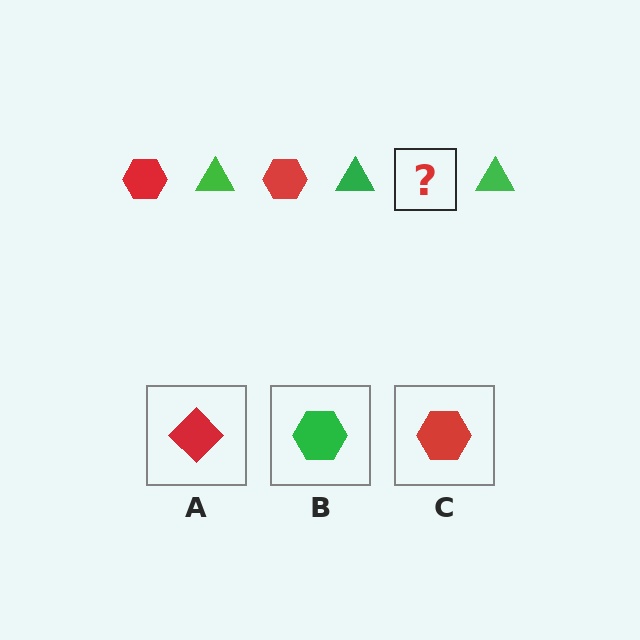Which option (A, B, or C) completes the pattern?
C.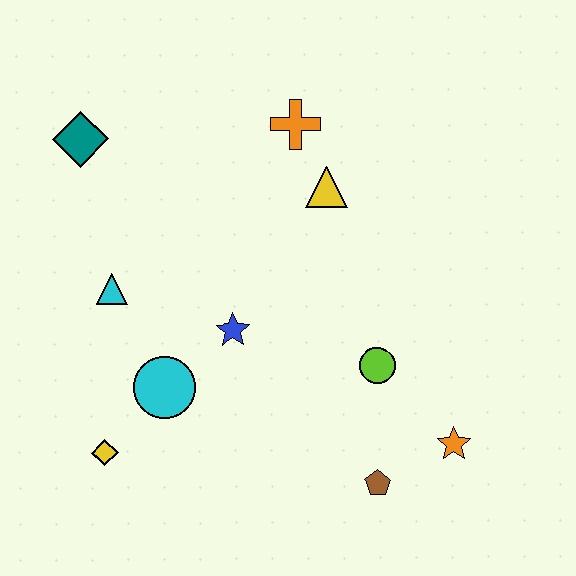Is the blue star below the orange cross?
Yes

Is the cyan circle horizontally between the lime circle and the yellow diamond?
Yes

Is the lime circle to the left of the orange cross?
No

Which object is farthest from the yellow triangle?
The yellow diamond is farthest from the yellow triangle.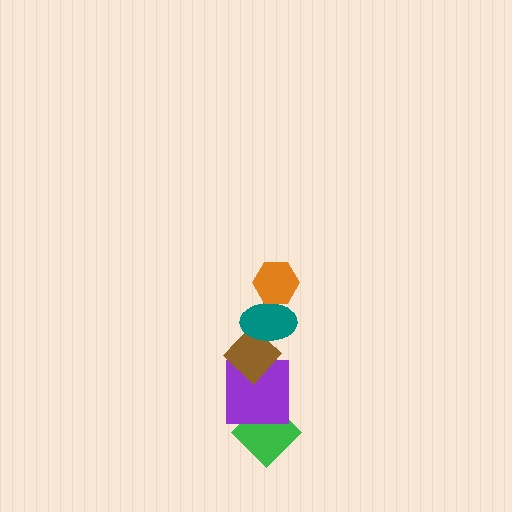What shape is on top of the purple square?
The brown diamond is on top of the purple square.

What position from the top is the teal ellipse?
The teal ellipse is 2nd from the top.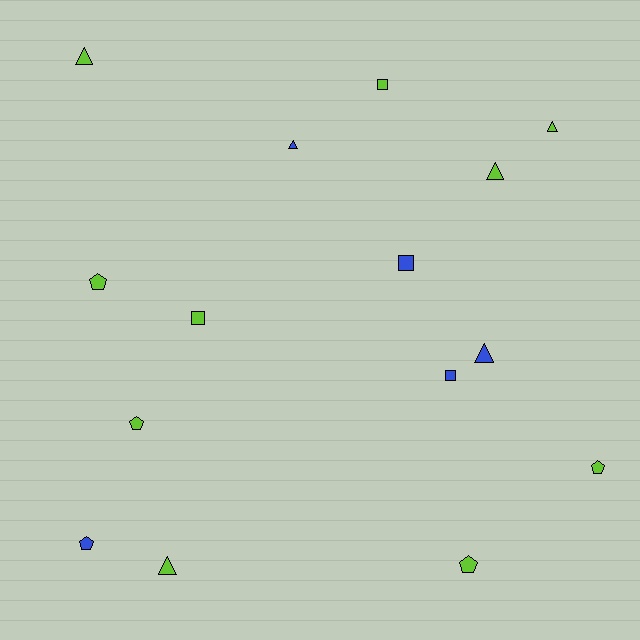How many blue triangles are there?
There are 2 blue triangles.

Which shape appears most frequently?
Triangle, with 6 objects.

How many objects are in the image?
There are 15 objects.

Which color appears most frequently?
Lime, with 10 objects.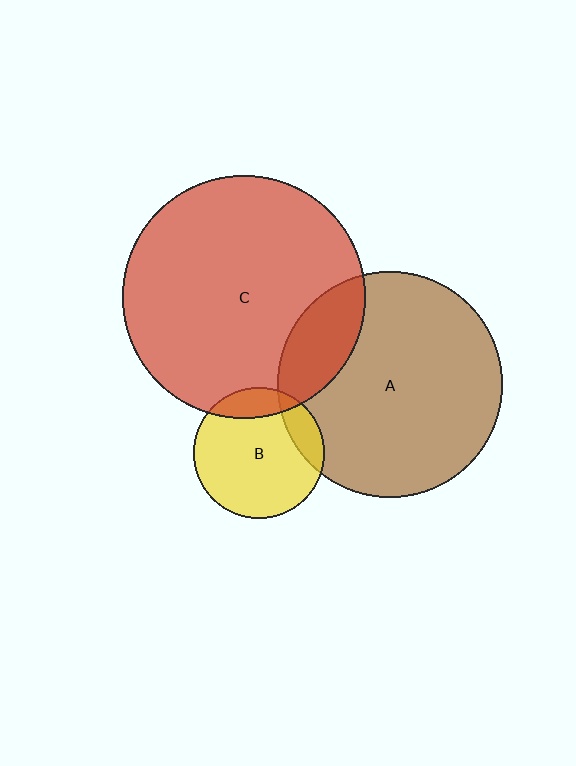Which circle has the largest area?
Circle C (red).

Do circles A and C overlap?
Yes.